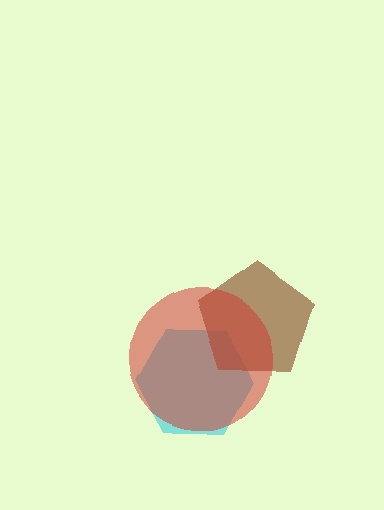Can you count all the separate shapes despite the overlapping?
Yes, there are 3 separate shapes.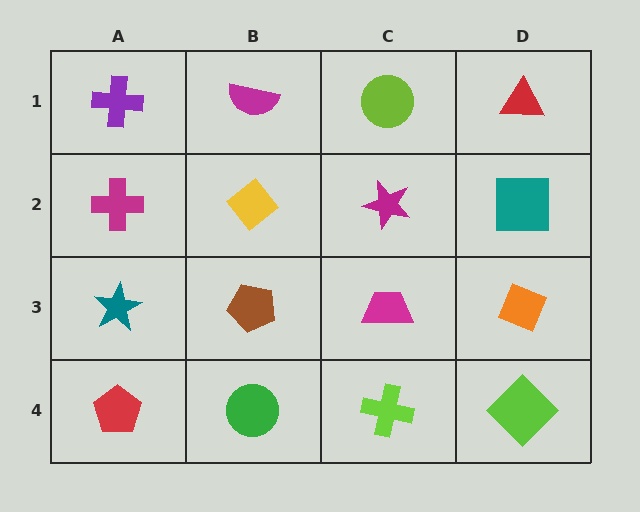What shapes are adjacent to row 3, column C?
A magenta star (row 2, column C), a lime cross (row 4, column C), a brown pentagon (row 3, column B), an orange diamond (row 3, column D).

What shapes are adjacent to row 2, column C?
A lime circle (row 1, column C), a magenta trapezoid (row 3, column C), a yellow diamond (row 2, column B), a teal square (row 2, column D).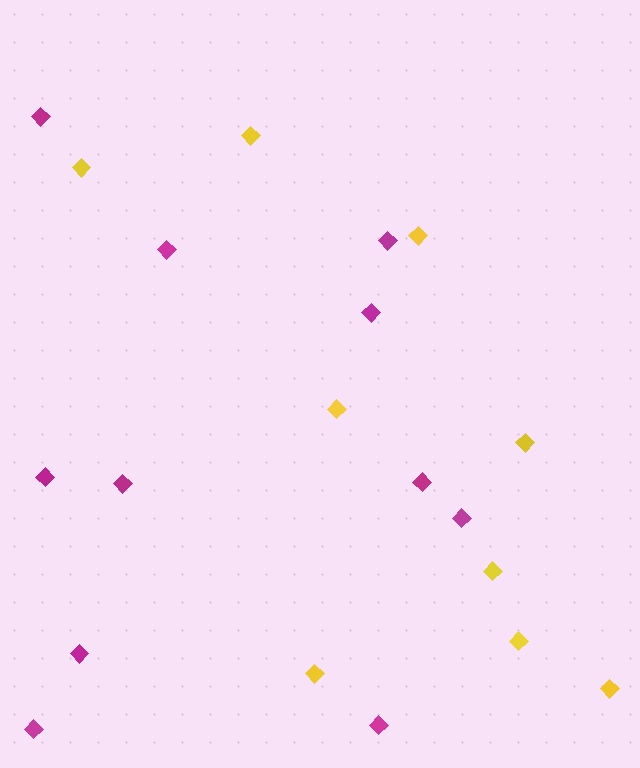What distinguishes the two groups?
There are 2 groups: one group of magenta diamonds (11) and one group of yellow diamonds (9).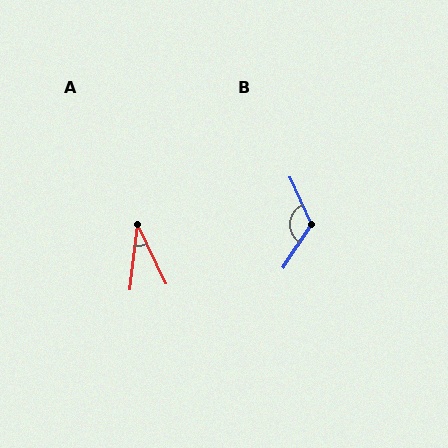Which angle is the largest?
B, at approximately 123 degrees.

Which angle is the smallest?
A, at approximately 32 degrees.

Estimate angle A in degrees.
Approximately 32 degrees.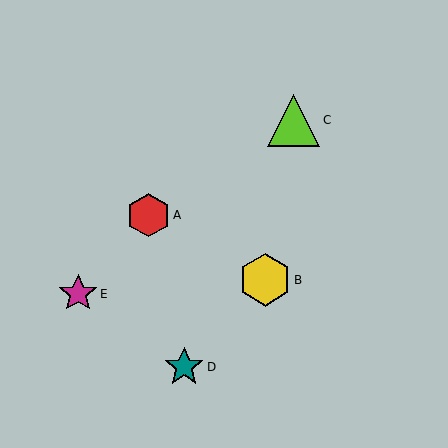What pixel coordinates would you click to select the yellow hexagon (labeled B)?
Click at (265, 280) to select the yellow hexagon B.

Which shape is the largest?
The yellow hexagon (labeled B) is the largest.